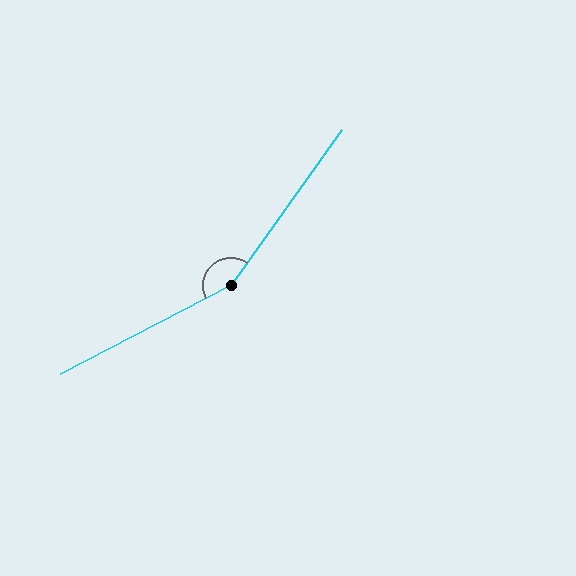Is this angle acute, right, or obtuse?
It is obtuse.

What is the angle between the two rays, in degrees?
Approximately 153 degrees.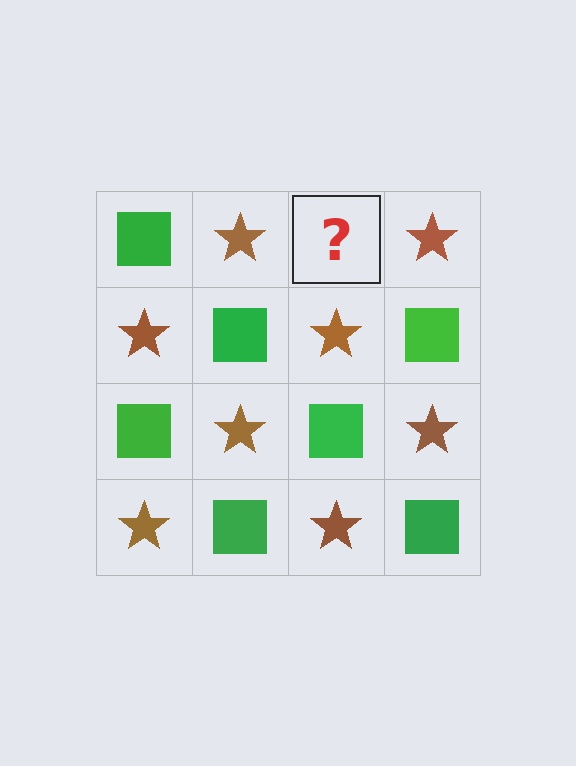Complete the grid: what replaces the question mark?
The question mark should be replaced with a green square.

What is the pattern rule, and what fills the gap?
The rule is that it alternates green square and brown star in a checkerboard pattern. The gap should be filled with a green square.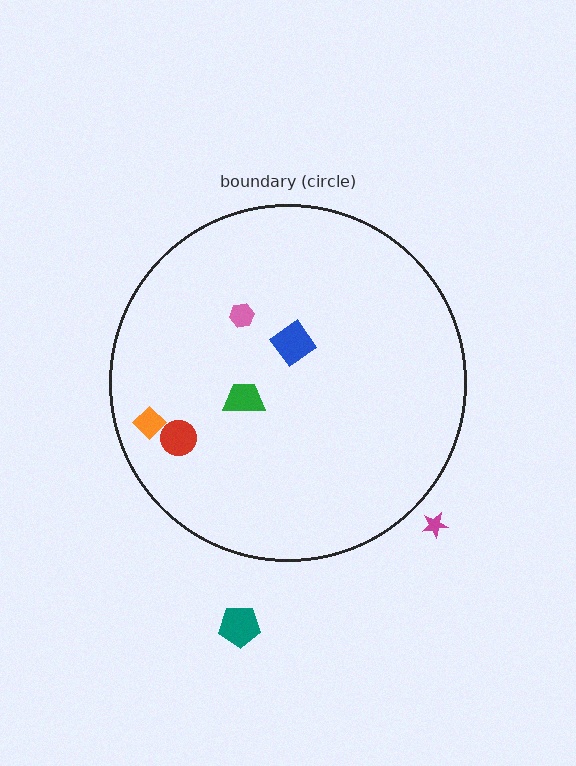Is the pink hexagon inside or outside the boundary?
Inside.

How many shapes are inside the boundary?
5 inside, 2 outside.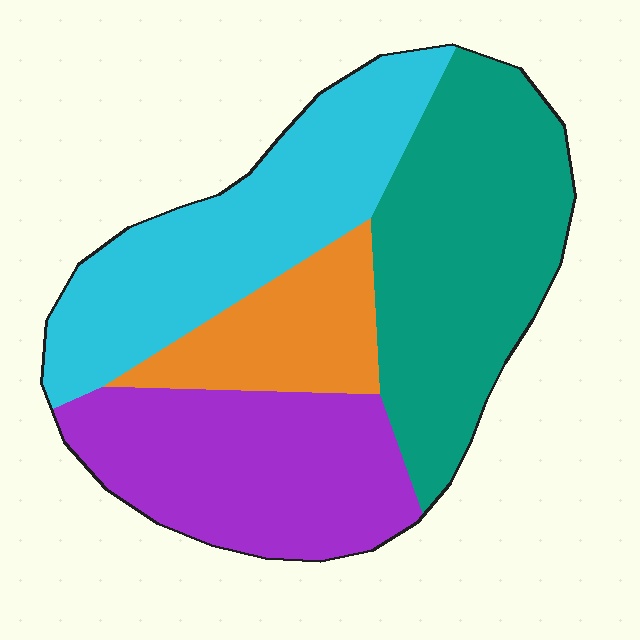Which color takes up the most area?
Teal, at roughly 30%.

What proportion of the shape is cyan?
Cyan takes up between a quarter and a half of the shape.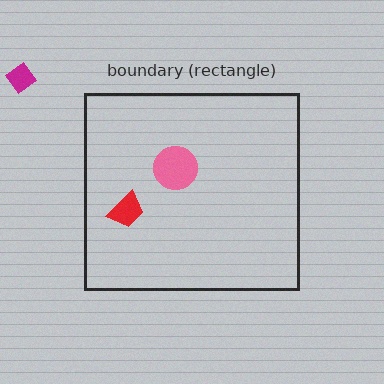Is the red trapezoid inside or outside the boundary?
Inside.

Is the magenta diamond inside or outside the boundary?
Outside.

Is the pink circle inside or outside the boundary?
Inside.